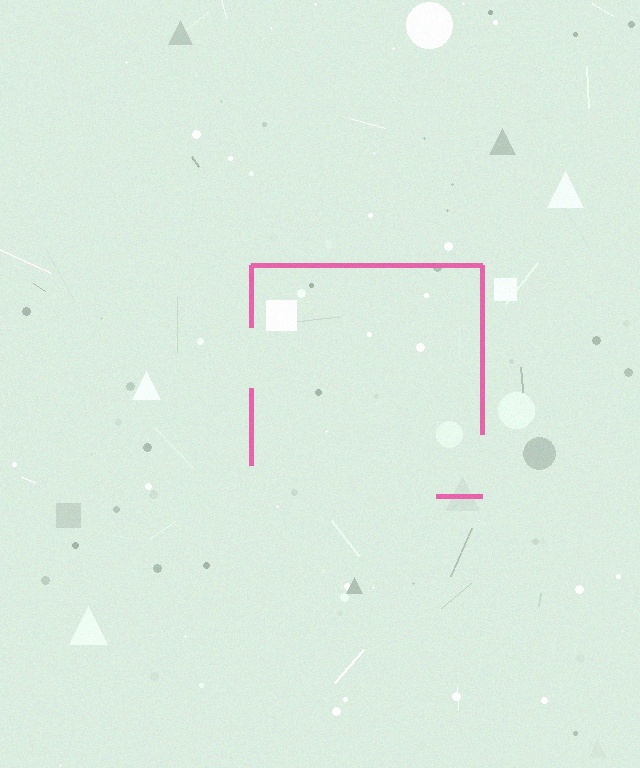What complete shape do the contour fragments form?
The contour fragments form a square.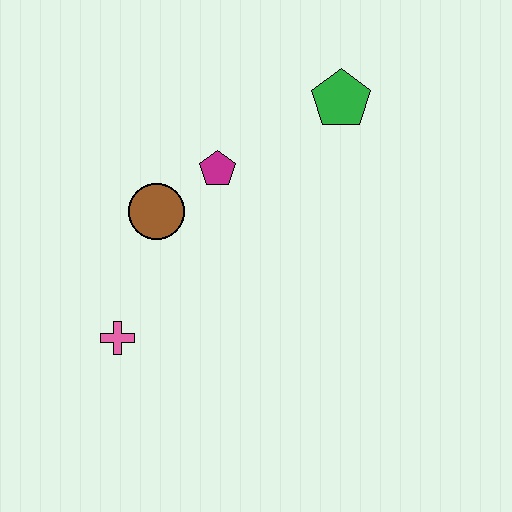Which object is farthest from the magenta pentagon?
The pink cross is farthest from the magenta pentagon.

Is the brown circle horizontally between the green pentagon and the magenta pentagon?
No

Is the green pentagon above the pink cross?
Yes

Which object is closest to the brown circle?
The magenta pentagon is closest to the brown circle.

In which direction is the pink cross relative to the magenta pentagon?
The pink cross is below the magenta pentagon.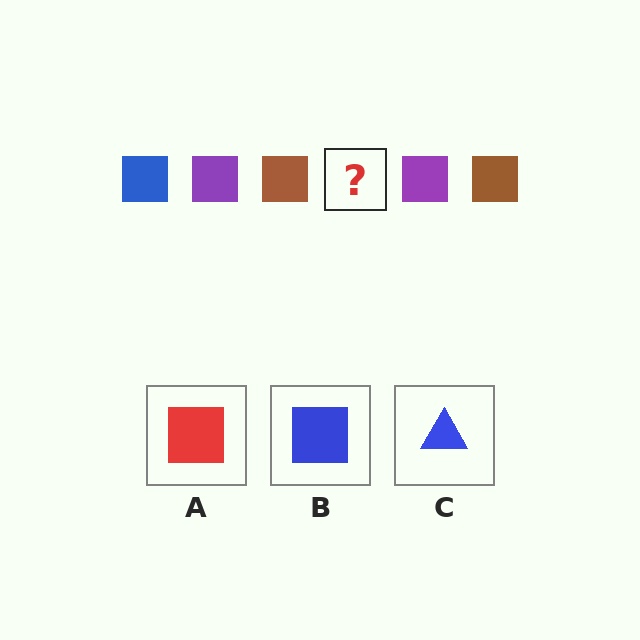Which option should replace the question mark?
Option B.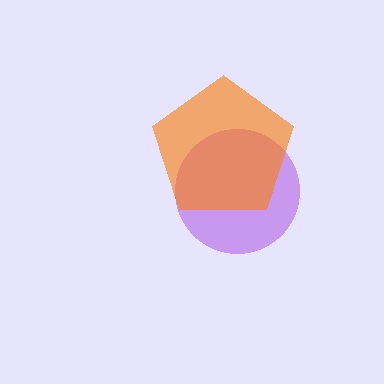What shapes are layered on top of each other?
The layered shapes are: a purple circle, an orange pentagon.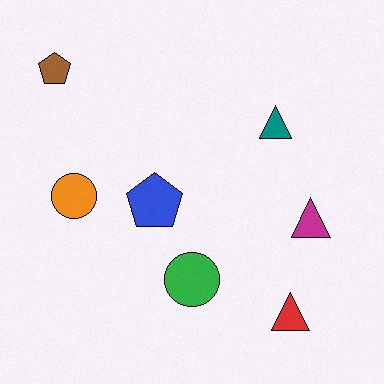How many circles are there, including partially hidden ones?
There are 2 circles.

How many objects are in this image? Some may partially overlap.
There are 7 objects.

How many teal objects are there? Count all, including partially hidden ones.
There is 1 teal object.